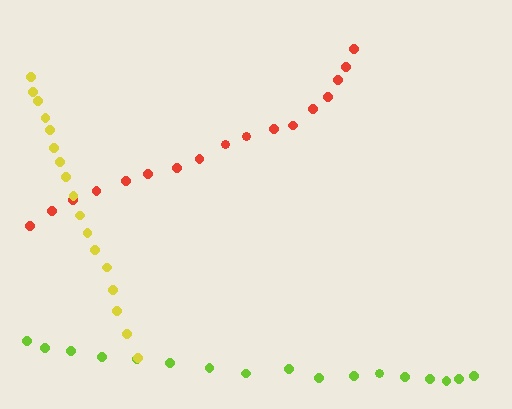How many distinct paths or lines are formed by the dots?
There are 3 distinct paths.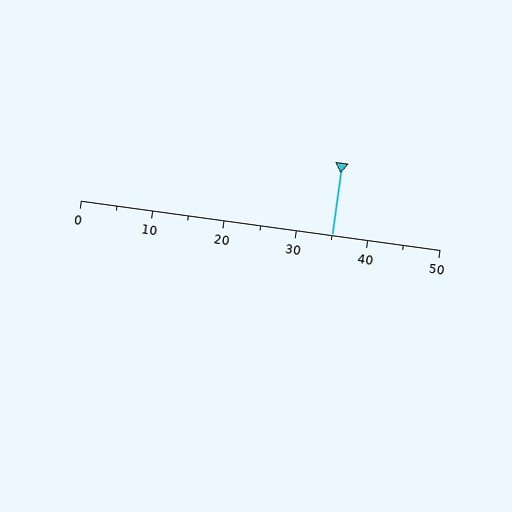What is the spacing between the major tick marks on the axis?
The major ticks are spaced 10 apart.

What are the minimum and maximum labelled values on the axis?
The axis runs from 0 to 50.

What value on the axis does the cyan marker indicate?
The marker indicates approximately 35.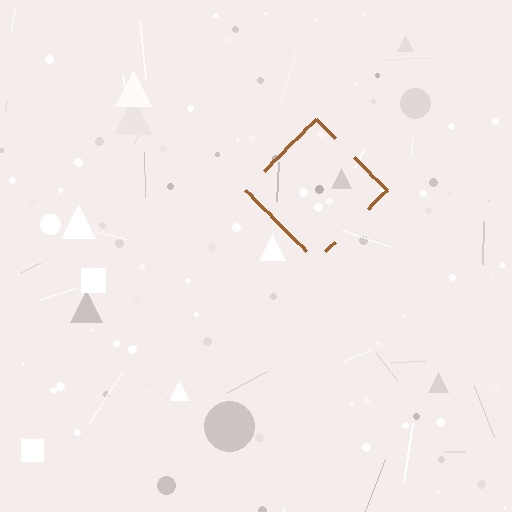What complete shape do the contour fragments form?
The contour fragments form a diamond.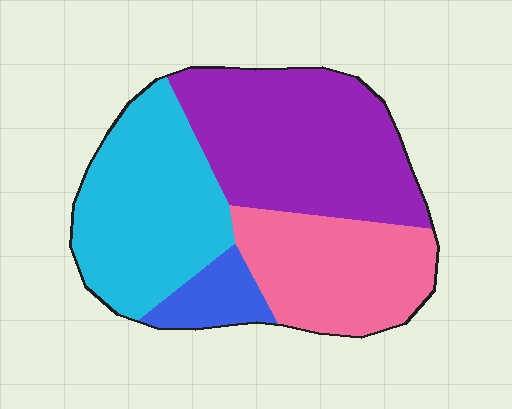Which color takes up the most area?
Purple, at roughly 35%.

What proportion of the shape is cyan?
Cyan covers roughly 30% of the shape.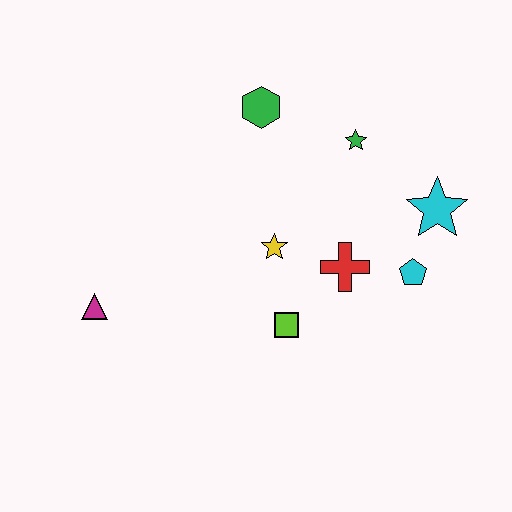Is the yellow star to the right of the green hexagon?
Yes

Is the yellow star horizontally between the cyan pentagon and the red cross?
No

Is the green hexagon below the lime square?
No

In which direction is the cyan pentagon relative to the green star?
The cyan pentagon is below the green star.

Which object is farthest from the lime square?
The green hexagon is farthest from the lime square.